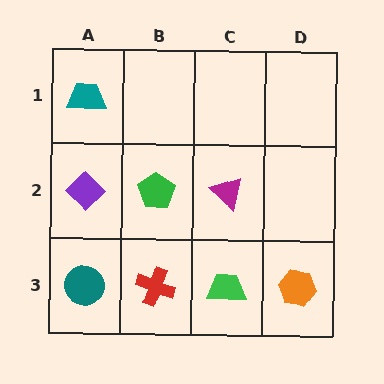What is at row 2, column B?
A green pentagon.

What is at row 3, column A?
A teal circle.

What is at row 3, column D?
An orange hexagon.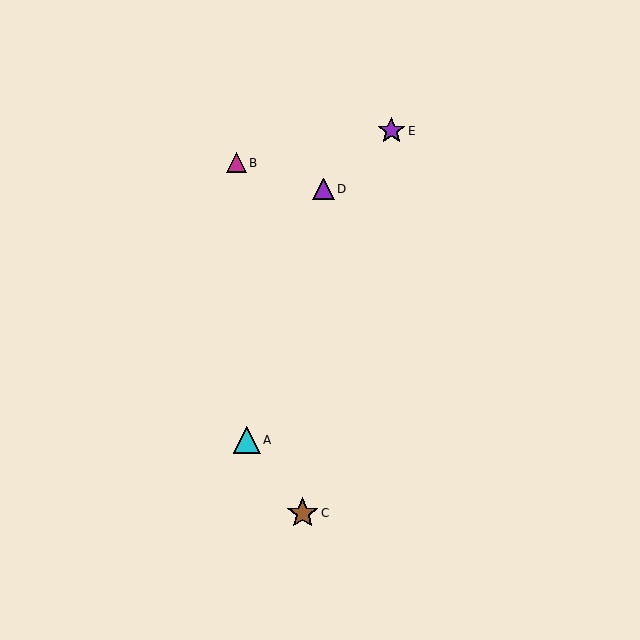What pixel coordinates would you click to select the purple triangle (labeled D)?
Click at (323, 189) to select the purple triangle D.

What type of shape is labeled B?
Shape B is a magenta triangle.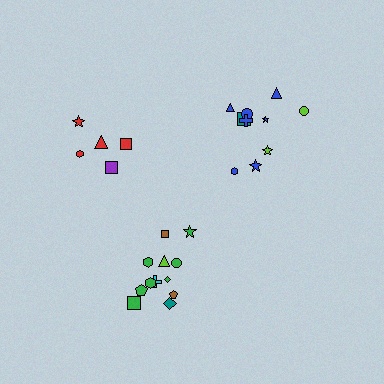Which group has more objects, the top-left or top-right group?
The top-right group.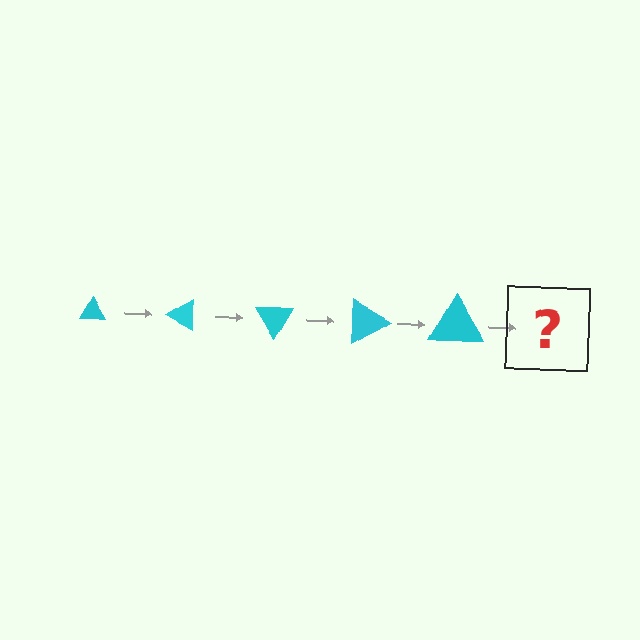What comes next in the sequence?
The next element should be a triangle, larger than the previous one and rotated 150 degrees from the start.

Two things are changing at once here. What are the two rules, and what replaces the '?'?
The two rules are that the triangle grows larger each step and it rotates 30 degrees each step. The '?' should be a triangle, larger than the previous one and rotated 150 degrees from the start.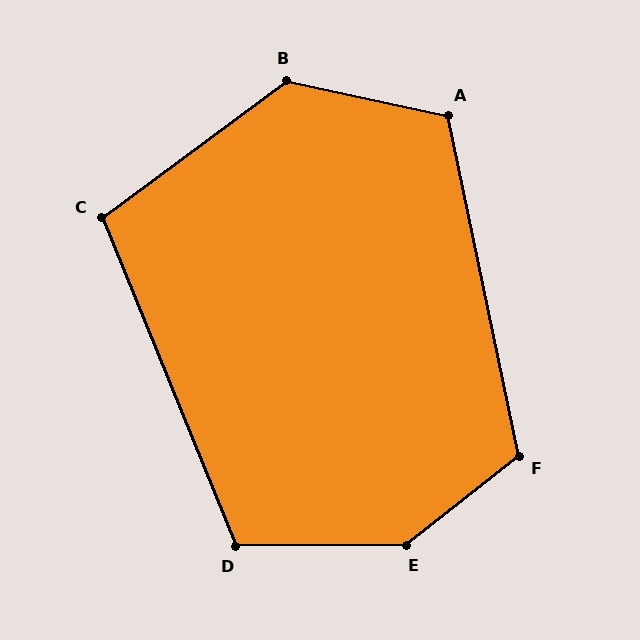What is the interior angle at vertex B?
Approximately 132 degrees (obtuse).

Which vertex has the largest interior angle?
E, at approximately 142 degrees.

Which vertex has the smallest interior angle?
C, at approximately 104 degrees.